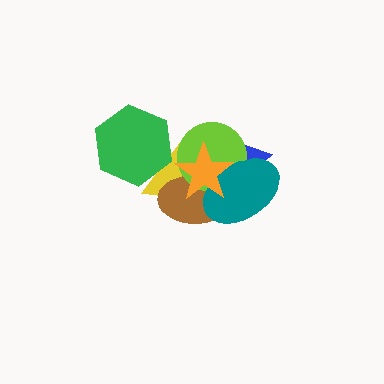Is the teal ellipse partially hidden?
Yes, it is partially covered by another shape.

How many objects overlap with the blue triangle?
5 objects overlap with the blue triangle.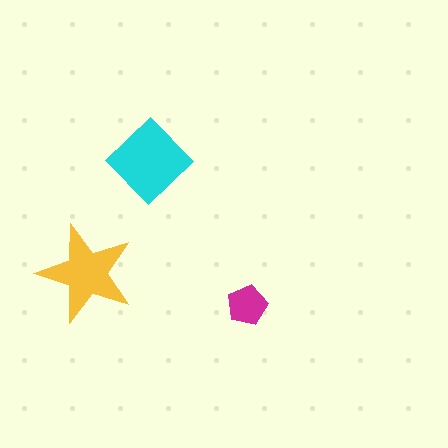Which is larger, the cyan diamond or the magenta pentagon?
The cyan diamond.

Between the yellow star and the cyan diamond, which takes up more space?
The cyan diamond.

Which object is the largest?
The cyan diamond.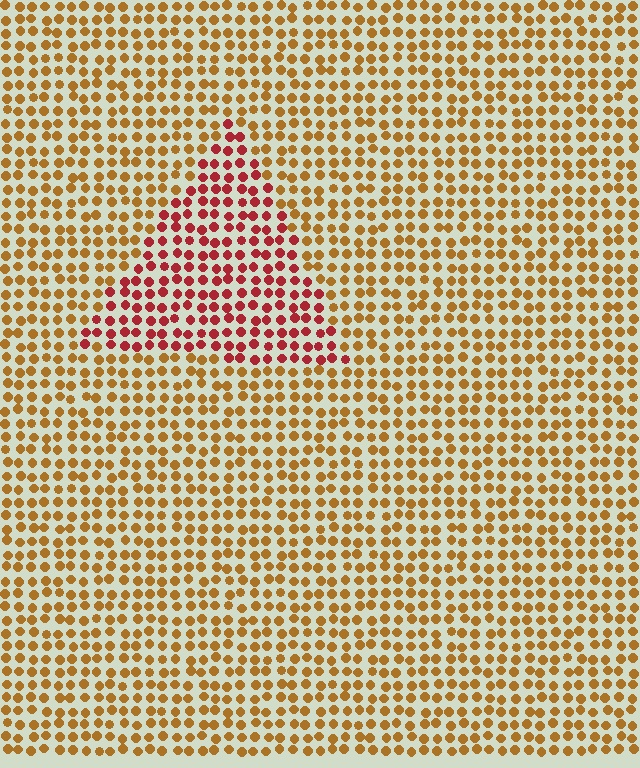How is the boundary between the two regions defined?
The boundary is defined purely by a slight shift in hue (about 40 degrees). Spacing, size, and orientation are identical on both sides.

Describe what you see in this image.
The image is filled with small brown elements in a uniform arrangement. A triangle-shaped region is visible where the elements are tinted to a slightly different hue, forming a subtle color boundary.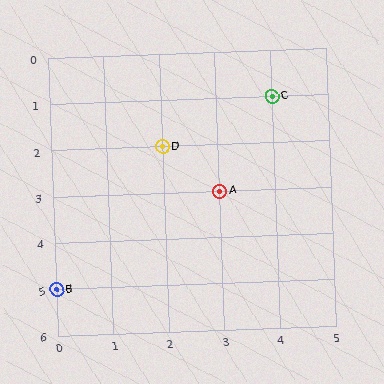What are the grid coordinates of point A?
Point A is at grid coordinates (3, 3).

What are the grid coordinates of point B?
Point B is at grid coordinates (0, 5).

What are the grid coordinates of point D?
Point D is at grid coordinates (2, 2).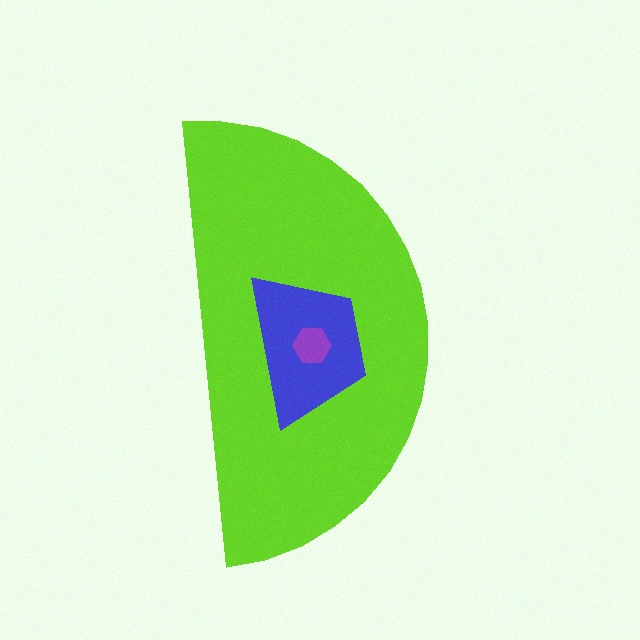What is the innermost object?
The purple hexagon.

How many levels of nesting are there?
3.